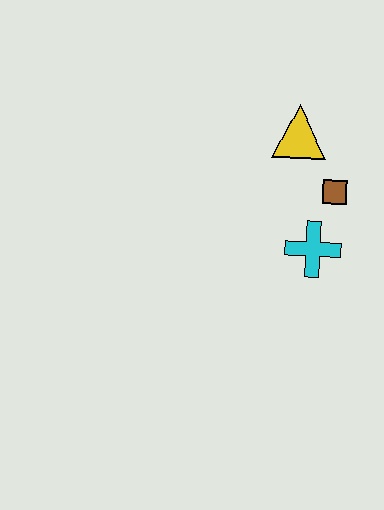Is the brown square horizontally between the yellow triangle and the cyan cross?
No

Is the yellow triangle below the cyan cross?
No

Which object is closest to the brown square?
The cyan cross is closest to the brown square.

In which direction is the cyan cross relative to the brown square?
The cyan cross is below the brown square.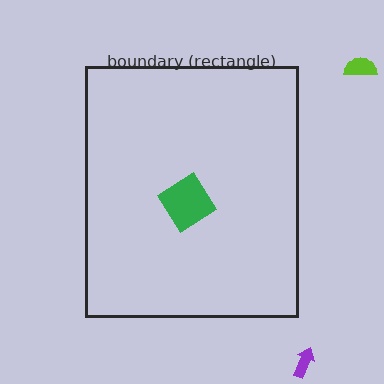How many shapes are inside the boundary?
1 inside, 2 outside.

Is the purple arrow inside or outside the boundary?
Outside.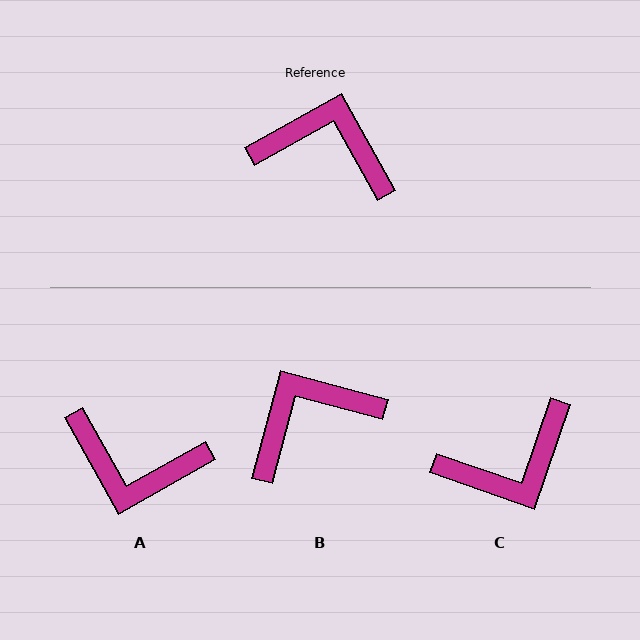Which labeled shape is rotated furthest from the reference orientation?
A, about 179 degrees away.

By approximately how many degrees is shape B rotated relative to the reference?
Approximately 46 degrees counter-clockwise.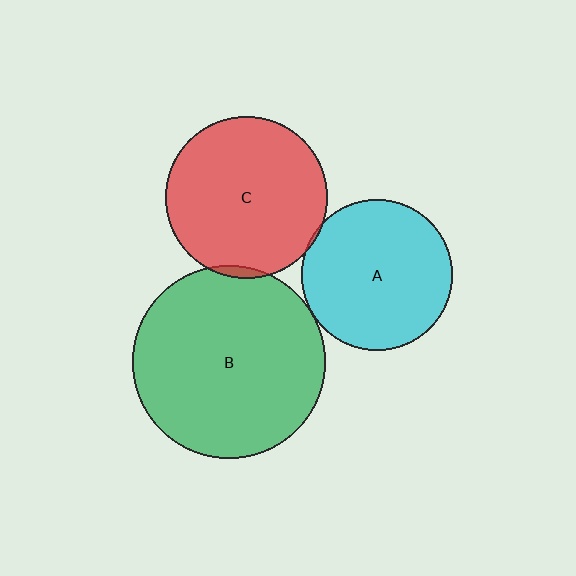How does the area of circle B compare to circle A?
Approximately 1.6 times.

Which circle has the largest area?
Circle B (green).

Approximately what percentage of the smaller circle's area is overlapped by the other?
Approximately 5%.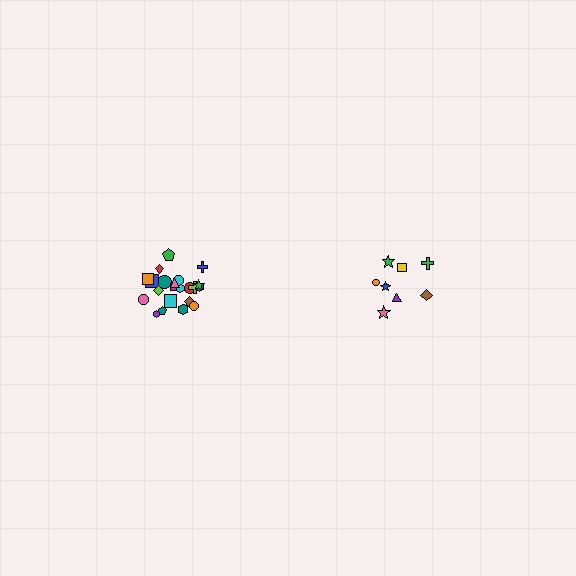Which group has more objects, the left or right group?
The left group.